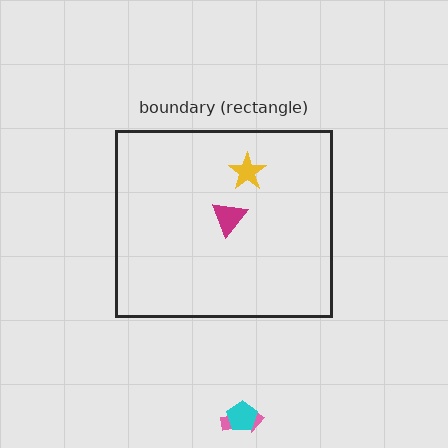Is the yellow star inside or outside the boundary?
Inside.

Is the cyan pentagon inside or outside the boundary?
Outside.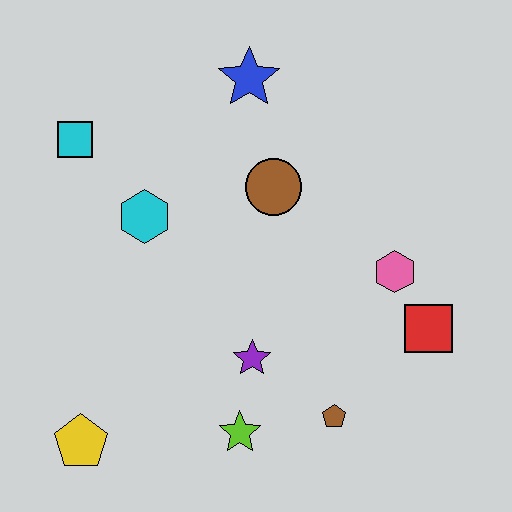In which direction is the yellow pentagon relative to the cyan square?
The yellow pentagon is below the cyan square.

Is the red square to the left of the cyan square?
No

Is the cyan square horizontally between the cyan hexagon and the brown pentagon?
No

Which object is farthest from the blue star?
The yellow pentagon is farthest from the blue star.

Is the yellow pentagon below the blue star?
Yes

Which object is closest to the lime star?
The purple star is closest to the lime star.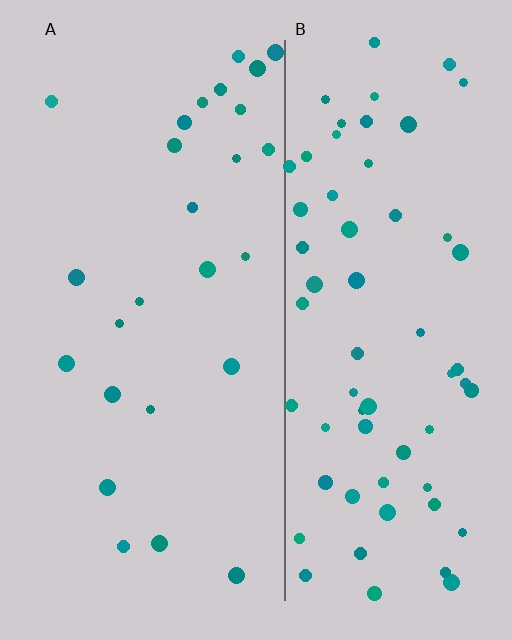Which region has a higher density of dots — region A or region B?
B (the right).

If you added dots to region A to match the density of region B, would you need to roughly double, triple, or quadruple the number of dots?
Approximately triple.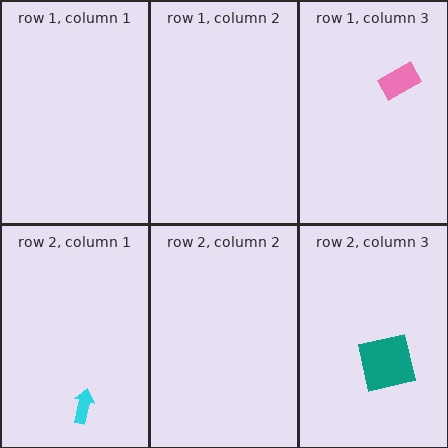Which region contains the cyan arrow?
The row 2, column 1 region.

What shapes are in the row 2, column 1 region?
The cyan arrow.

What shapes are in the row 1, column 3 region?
The pink rectangle.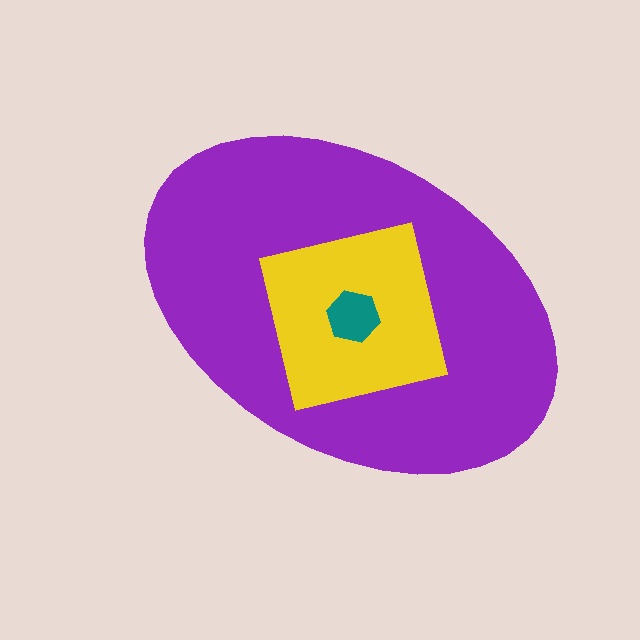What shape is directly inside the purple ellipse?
The yellow square.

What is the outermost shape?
The purple ellipse.